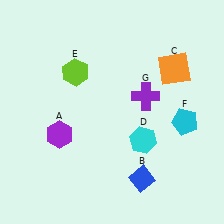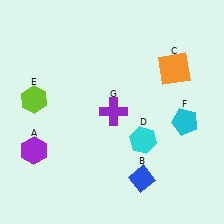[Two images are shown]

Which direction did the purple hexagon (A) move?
The purple hexagon (A) moved left.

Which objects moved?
The objects that moved are: the purple hexagon (A), the lime hexagon (E), the purple cross (G).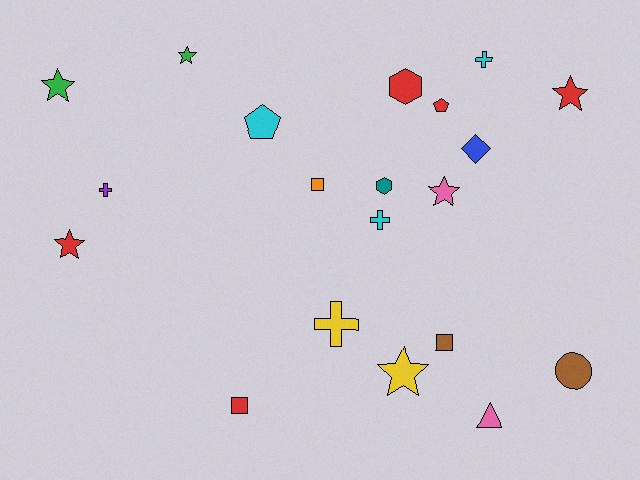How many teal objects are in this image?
There is 1 teal object.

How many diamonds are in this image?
There is 1 diamond.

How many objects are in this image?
There are 20 objects.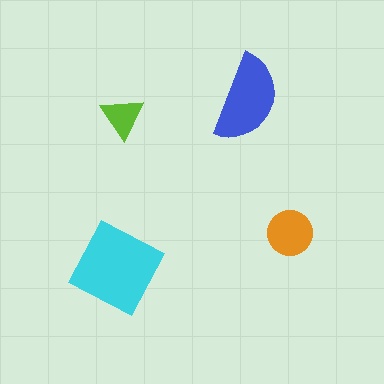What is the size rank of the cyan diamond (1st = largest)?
1st.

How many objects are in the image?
There are 4 objects in the image.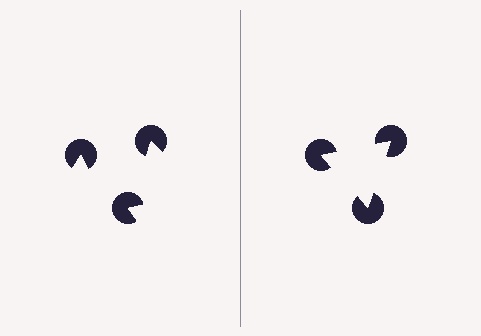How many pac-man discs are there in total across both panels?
6 — 3 on each side.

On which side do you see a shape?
An illusory triangle appears on the right side. On the left side the wedge cuts are rotated, so no coherent shape forms.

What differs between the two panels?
The pac-man discs are positioned identically on both sides; only the wedge orientations differ. On the right they align to a triangle; on the left they are misaligned.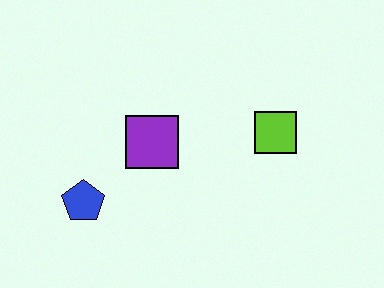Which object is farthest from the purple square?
The lime square is farthest from the purple square.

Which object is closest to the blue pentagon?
The purple square is closest to the blue pentagon.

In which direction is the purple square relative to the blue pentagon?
The purple square is to the right of the blue pentagon.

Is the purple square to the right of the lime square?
No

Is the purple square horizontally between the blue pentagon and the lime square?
Yes